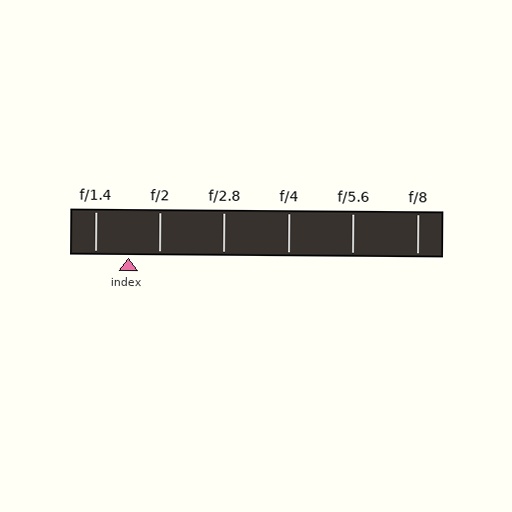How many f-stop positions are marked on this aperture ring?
There are 6 f-stop positions marked.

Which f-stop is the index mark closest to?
The index mark is closest to f/2.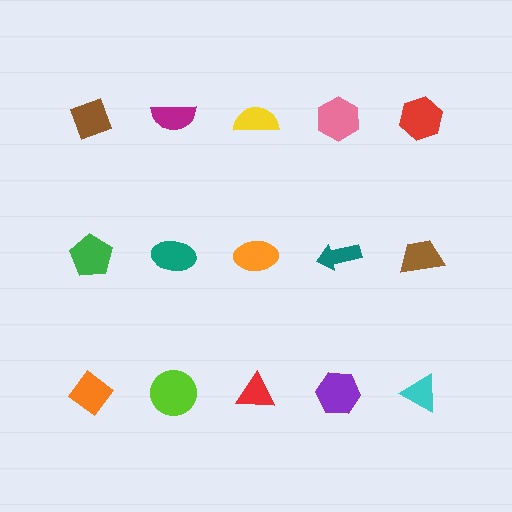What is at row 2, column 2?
A teal ellipse.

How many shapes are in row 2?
5 shapes.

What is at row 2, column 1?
A green pentagon.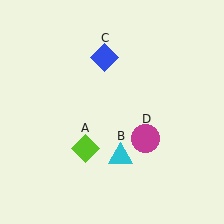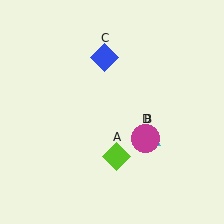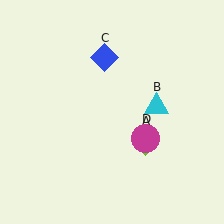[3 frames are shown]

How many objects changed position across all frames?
2 objects changed position: lime diamond (object A), cyan triangle (object B).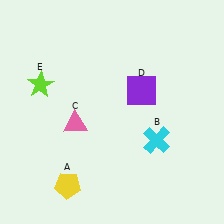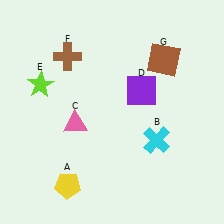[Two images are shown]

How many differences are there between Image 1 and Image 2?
There are 2 differences between the two images.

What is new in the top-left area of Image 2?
A brown cross (F) was added in the top-left area of Image 2.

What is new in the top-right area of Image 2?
A brown square (G) was added in the top-right area of Image 2.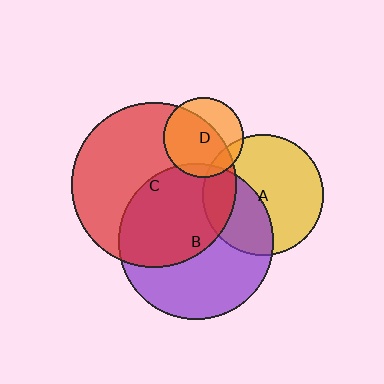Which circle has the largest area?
Circle C (red).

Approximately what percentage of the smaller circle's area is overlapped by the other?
Approximately 50%.